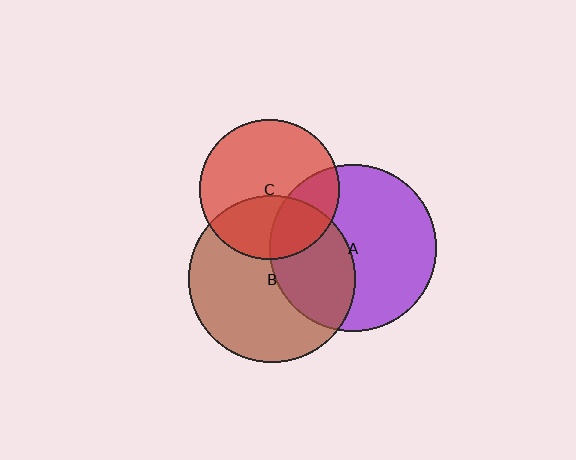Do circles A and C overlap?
Yes.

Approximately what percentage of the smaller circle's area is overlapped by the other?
Approximately 25%.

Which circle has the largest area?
Circle B (brown).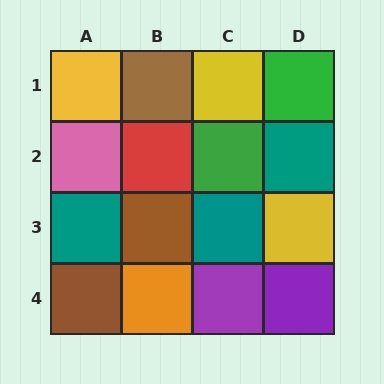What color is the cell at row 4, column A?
Brown.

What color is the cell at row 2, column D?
Teal.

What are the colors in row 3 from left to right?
Teal, brown, teal, yellow.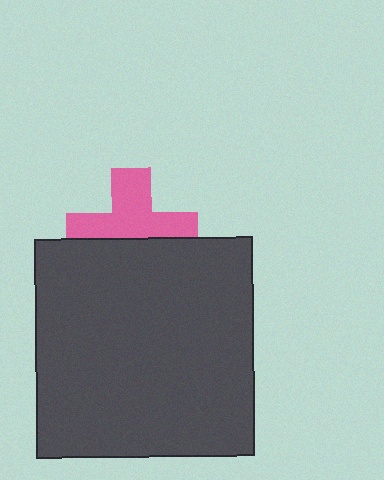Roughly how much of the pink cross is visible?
About half of it is visible (roughly 57%).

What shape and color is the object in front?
The object in front is a dark gray square.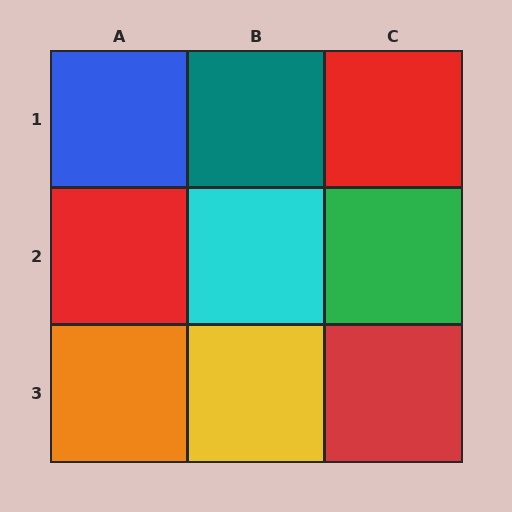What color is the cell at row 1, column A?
Blue.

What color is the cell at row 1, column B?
Teal.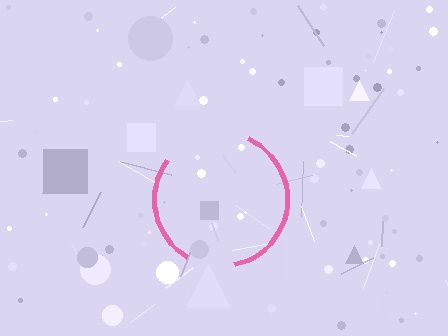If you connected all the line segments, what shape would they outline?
They would outline a circle.